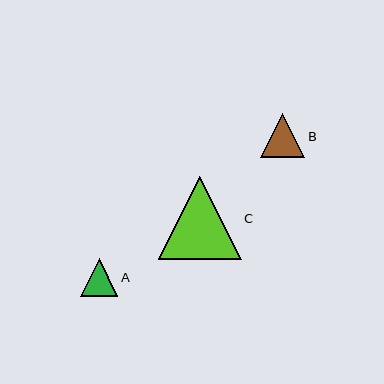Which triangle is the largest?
Triangle C is the largest with a size of approximately 83 pixels.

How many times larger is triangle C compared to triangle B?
Triangle C is approximately 1.9 times the size of triangle B.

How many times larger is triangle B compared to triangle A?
Triangle B is approximately 1.2 times the size of triangle A.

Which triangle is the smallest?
Triangle A is the smallest with a size of approximately 37 pixels.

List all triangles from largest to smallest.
From largest to smallest: C, B, A.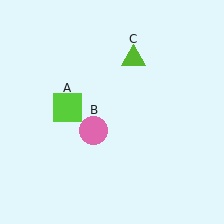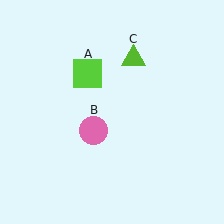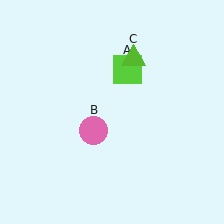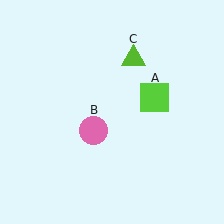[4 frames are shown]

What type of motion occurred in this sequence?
The lime square (object A) rotated clockwise around the center of the scene.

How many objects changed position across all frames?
1 object changed position: lime square (object A).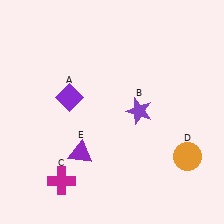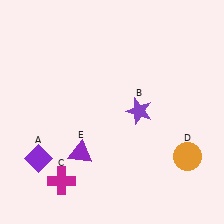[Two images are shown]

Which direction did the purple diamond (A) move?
The purple diamond (A) moved down.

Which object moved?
The purple diamond (A) moved down.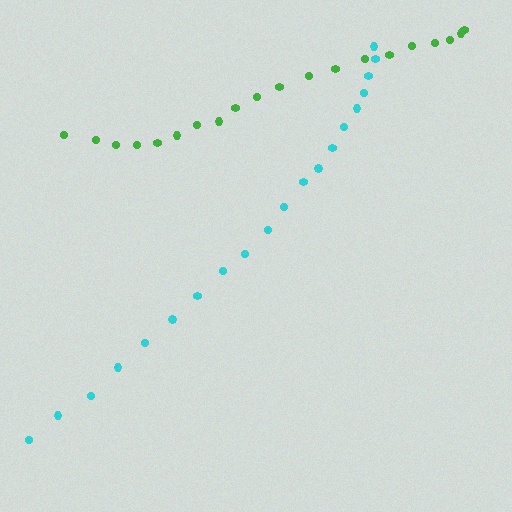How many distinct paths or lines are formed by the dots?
There are 2 distinct paths.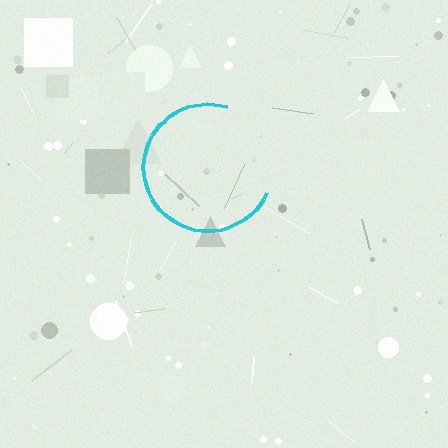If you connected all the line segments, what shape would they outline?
They would outline a circle.